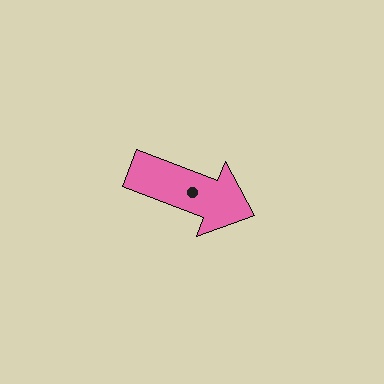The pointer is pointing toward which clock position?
Roughly 4 o'clock.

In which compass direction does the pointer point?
East.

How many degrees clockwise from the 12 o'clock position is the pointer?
Approximately 111 degrees.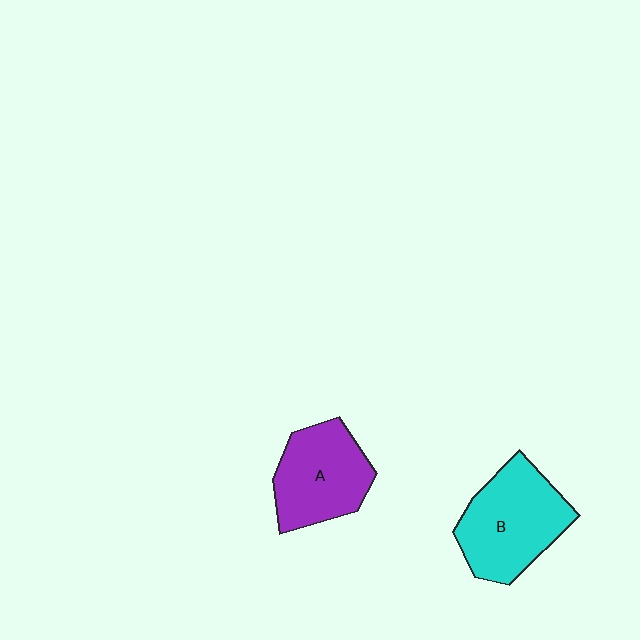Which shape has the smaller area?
Shape A (purple).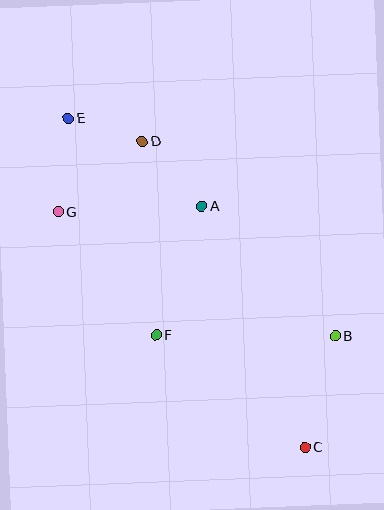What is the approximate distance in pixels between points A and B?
The distance between A and B is approximately 186 pixels.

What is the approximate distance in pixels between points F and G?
The distance between F and G is approximately 157 pixels.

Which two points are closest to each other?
Points D and E are closest to each other.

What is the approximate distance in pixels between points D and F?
The distance between D and F is approximately 194 pixels.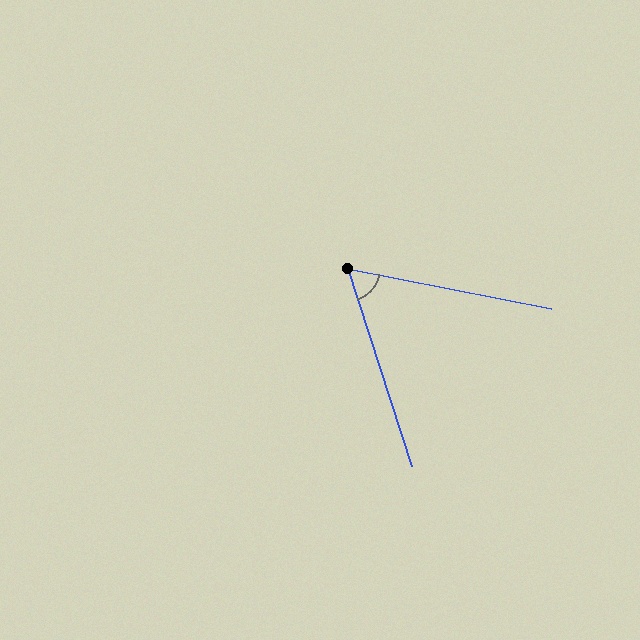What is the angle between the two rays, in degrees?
Approximately 61 degrees.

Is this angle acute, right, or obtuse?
It is acute.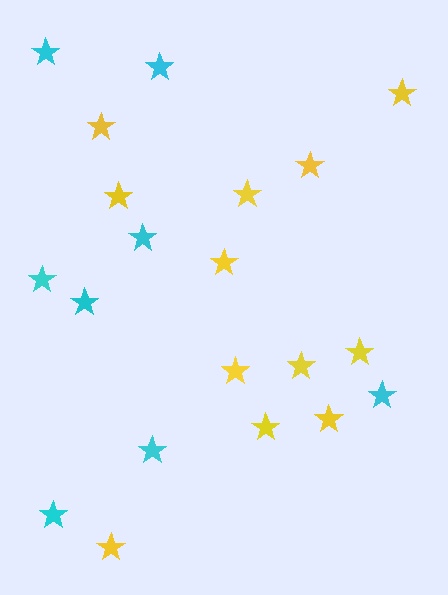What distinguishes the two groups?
There are 2 groups: one group of yellow stars (12) and one group of cyan stars (8).